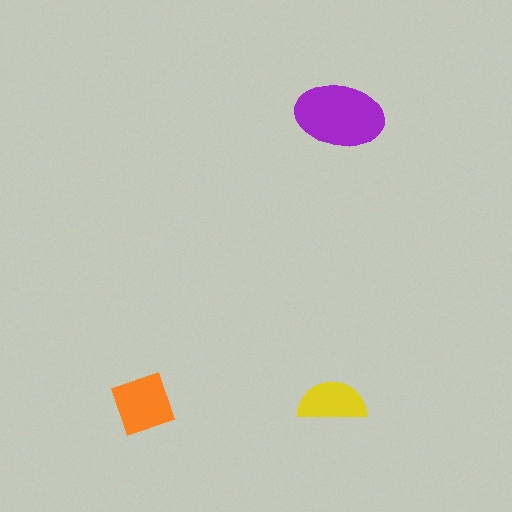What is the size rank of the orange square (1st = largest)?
2nd.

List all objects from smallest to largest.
The yellow semicircle, the orange square, the purple ellipse.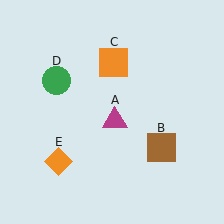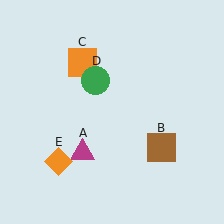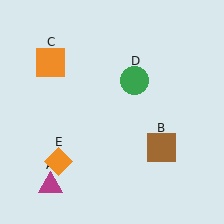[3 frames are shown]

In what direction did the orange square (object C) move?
The orange square (object C) moved left.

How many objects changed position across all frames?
3 objects changed position: magenta triangle (object A), orange square (object C), green circle (object D).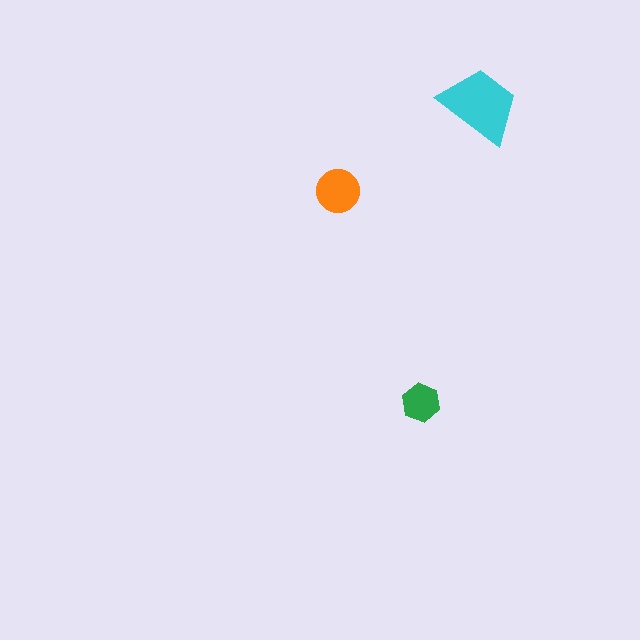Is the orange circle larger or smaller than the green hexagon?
Larger.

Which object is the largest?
The cyan trapezoid.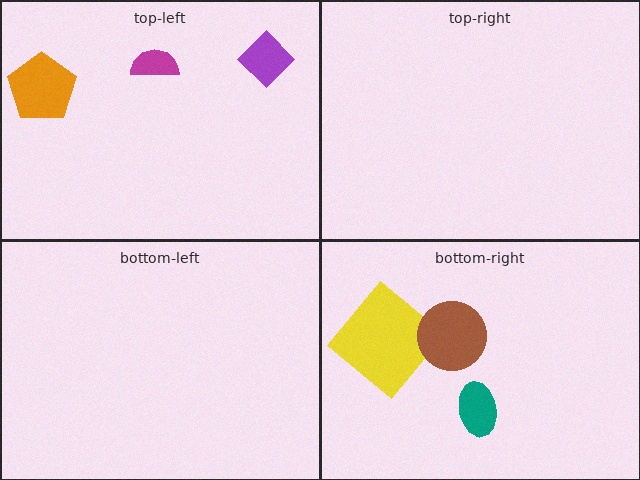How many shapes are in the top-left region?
3.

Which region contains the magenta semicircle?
The top-left region.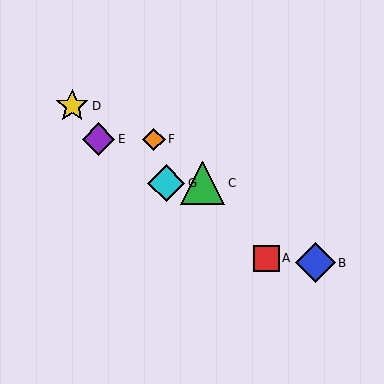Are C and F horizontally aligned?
No, C is at y≈183 and F is at y≈139.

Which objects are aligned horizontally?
Objects C, G are aligned horizontally.